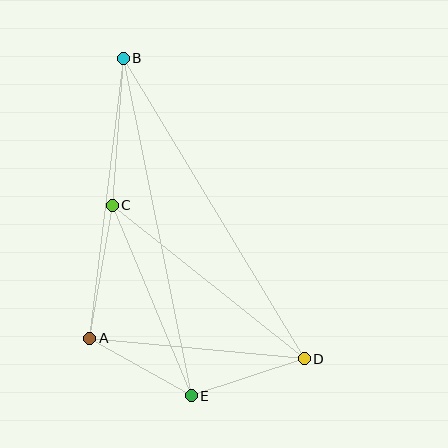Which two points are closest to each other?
Points A and E are closest to each other.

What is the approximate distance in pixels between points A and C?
The distance between A and C is approximately 135 pixels.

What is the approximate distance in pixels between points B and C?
The distance between B and C is approximately 147 pixels.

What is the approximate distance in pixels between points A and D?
The distance between A and D is approximately 215 pixels.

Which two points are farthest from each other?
Points B and D are farthest from each other.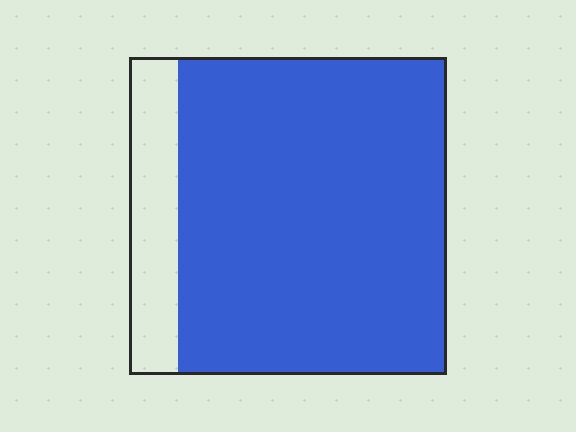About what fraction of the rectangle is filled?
About five sixths (5/6).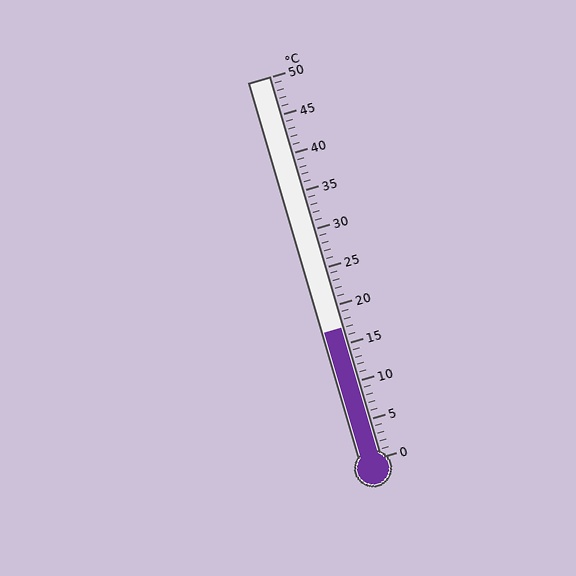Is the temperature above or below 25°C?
The temperature is below 25°C.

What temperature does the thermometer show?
The thermometer shows approximately 17°C.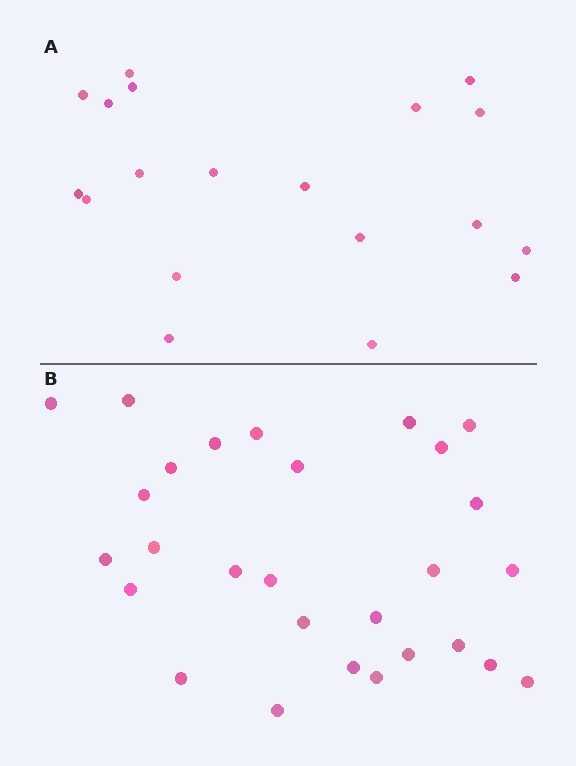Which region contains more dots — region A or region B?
Region B (the bottom region) has more dots.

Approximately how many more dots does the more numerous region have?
Region B has roughly 8 or so more dots than region A.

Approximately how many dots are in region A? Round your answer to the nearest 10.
About 20 dots. (The exact count is 19, which rounds to 20.)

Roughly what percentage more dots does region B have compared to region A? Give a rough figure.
About 45% more.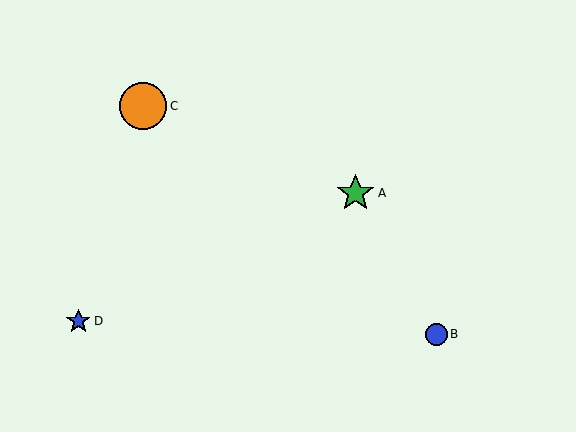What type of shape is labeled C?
Shape C is an orange circle.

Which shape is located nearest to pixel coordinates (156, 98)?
The orange circle (labeled C) at (143, 106) is nearest to that location.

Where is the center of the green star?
The center of the green star is at (356, 193).